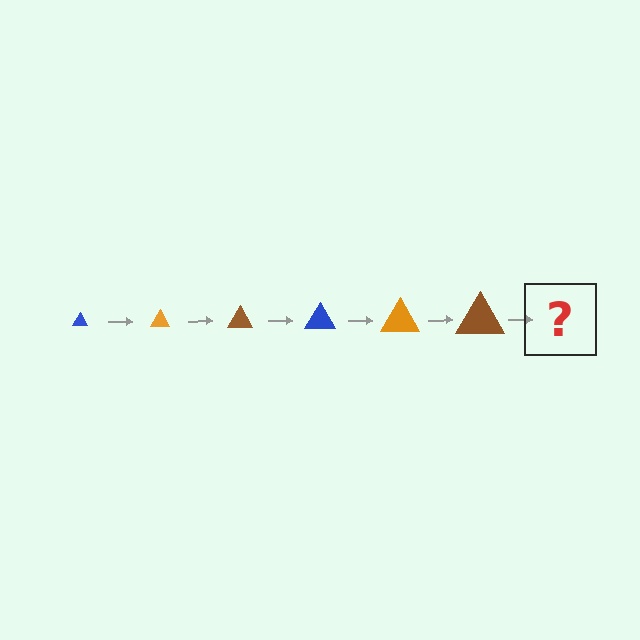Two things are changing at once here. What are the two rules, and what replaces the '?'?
The two rules are that the triangle grows larger each step and the color cycles through blue, orange, and brown. The '?' should be a blue triangle, larger than the previous one.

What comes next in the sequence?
The next element should be a blue triangle, larger than the previous one.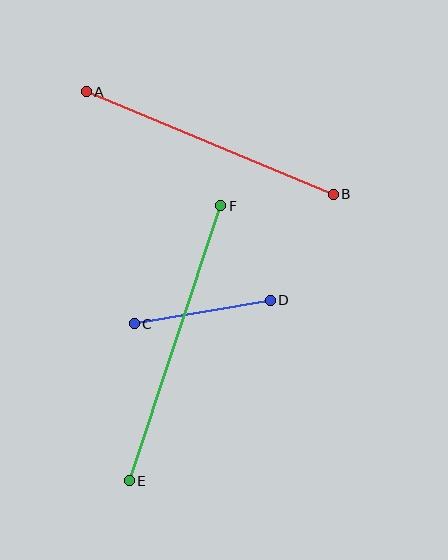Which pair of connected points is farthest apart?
Points E and F are farthest apart.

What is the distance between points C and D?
The distance is approximately 138 pixels.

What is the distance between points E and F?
The distance is approximately 290 pixels.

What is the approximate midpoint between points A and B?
The midpoint is at approximately (210, 143) pixels.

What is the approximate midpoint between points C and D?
The midpoint is at approximately (202, 312) pixels.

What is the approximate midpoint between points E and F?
The midpoint is at approximately (175, 343) pixels.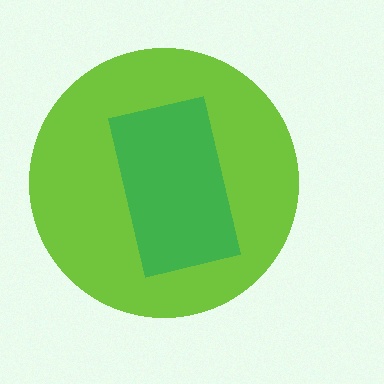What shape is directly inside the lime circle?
The green rectangle.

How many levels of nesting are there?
2.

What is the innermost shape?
The green rectangle.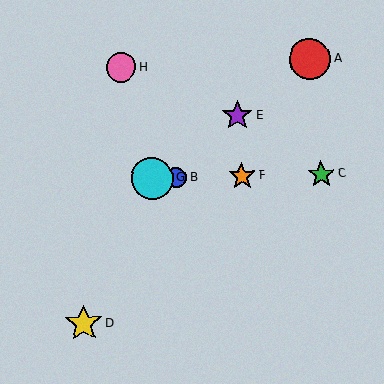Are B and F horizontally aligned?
Yes, both are at y≈178.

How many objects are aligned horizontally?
4 objects (B, C, F, G) are aligned horizontally.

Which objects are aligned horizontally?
Objects B, C, F, G are aligned horizontally.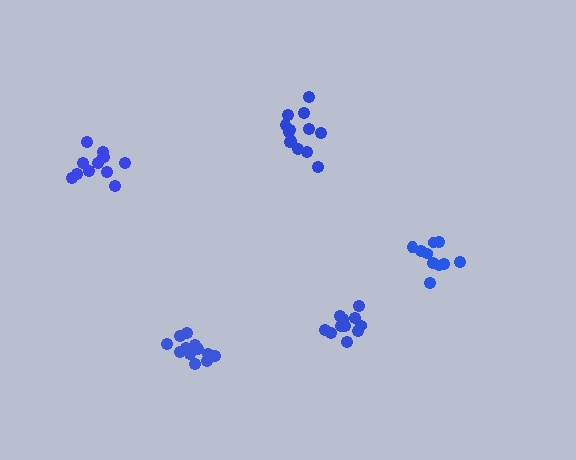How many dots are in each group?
Group 1: 10 dots, Group 2: 12 dots, Group 3: 11 dots, Group 4: 14 dots, Group 5: 13 dots (60 total).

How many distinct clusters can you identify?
There are 5 distinct clusters.